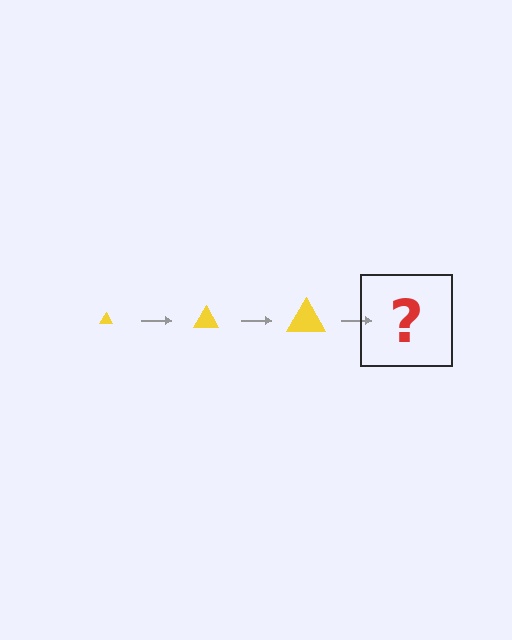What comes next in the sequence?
The next element should be a yellow triangle, larger than the previous one.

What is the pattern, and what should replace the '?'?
The pattern is that the triangle gets progressively larger each step. The '?' should be a yellow triangle, larger than the previous one.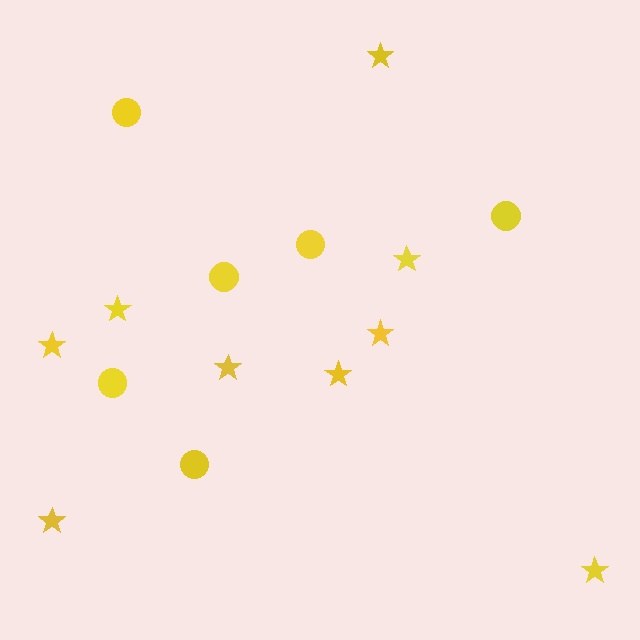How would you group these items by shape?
There are 2 groups: one group of stars (9) and one group of circles (6).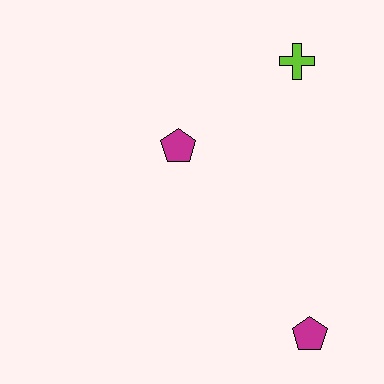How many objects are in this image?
There are 3 objects.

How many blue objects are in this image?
There are no blue objects.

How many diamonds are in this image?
There are no diamonds.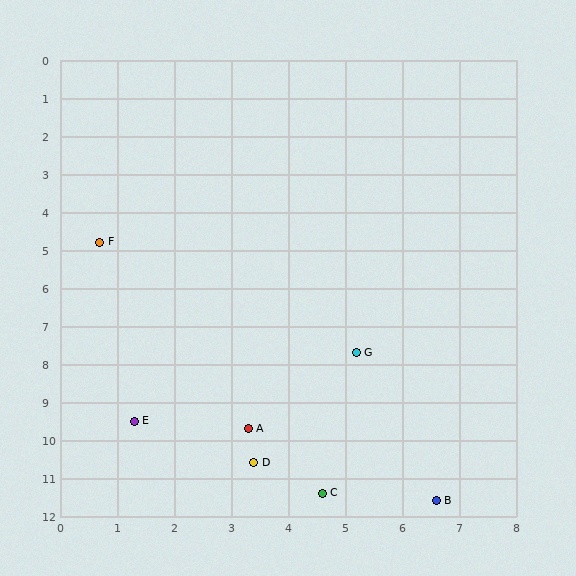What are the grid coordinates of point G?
Point G is at approximately (5.2, 7.7).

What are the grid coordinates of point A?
Point A is at approximately (3.3, 9.7).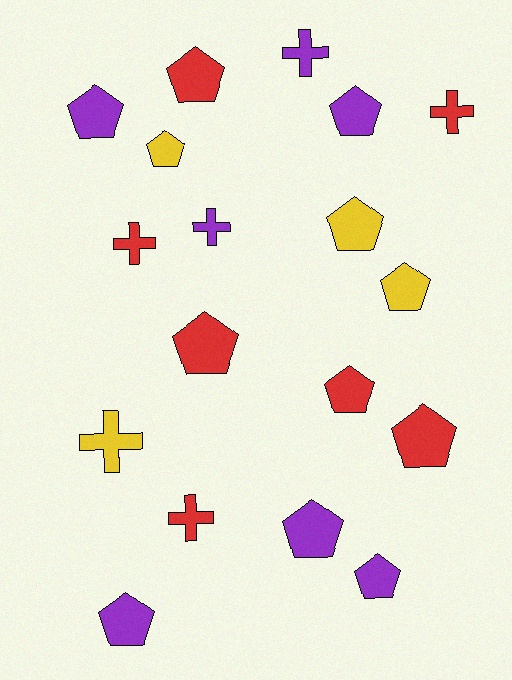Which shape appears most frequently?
Pentagon, with 12 objects.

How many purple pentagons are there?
There are 5 purple pentagons.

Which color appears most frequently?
Red, with 7 objects.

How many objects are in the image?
There are 18 objects.